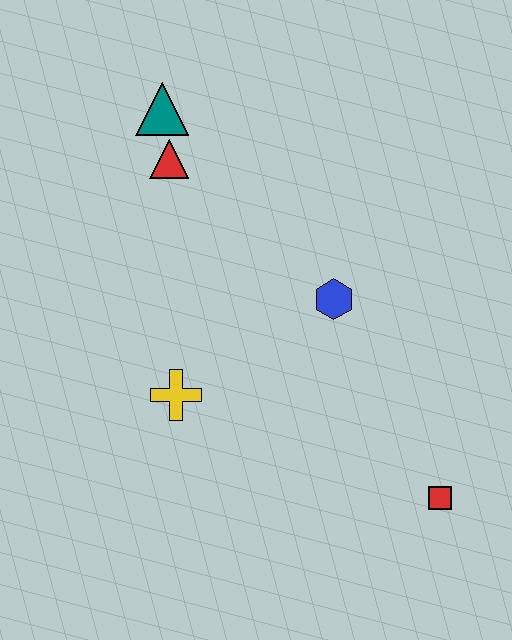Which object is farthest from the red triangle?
The red square is farthest from the red triangle.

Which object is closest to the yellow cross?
The blue hexagon is closest to the yellow cross.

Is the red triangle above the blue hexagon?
Yes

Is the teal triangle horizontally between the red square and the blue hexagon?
No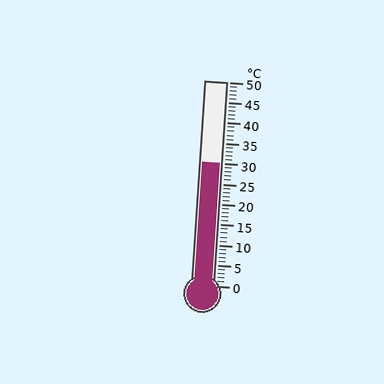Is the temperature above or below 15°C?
The temperature is above 15°C.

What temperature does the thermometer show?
The thermometer shows approximately 30°C.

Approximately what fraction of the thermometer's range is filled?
The thermometer is filled to approximately 60% of its range.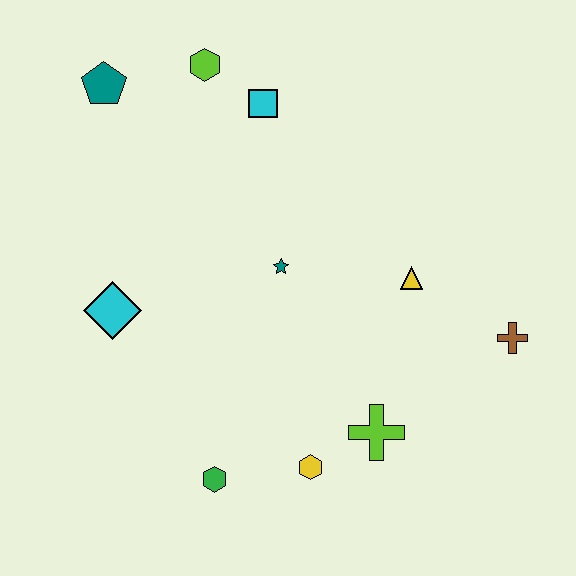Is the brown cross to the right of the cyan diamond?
Yes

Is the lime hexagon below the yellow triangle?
No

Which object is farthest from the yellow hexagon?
The teal pentagon is farthest from the yellow hexagon.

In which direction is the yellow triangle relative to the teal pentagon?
The yellow triangle is to the right of the teal pentagon.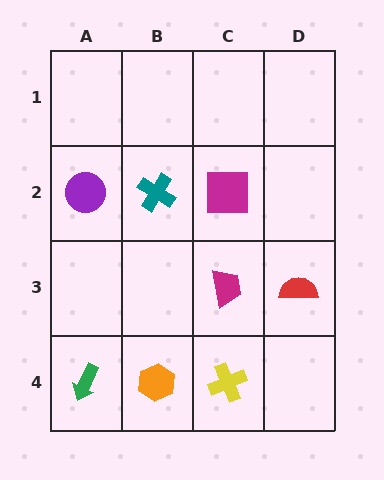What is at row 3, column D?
A red semicircle.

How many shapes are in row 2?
3 shapes.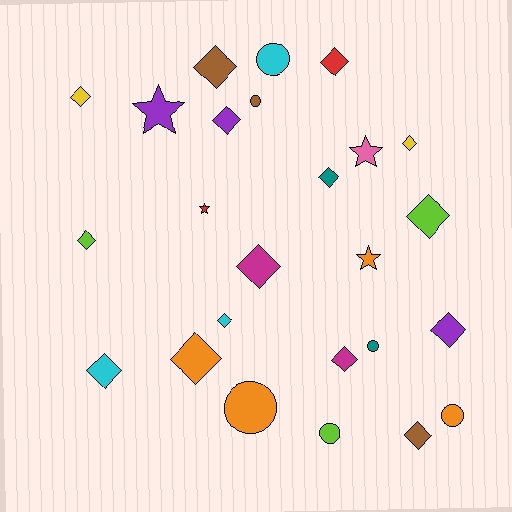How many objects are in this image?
There are 25 objects.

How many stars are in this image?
There are 4 stars.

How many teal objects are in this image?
There are 2 teal objects.